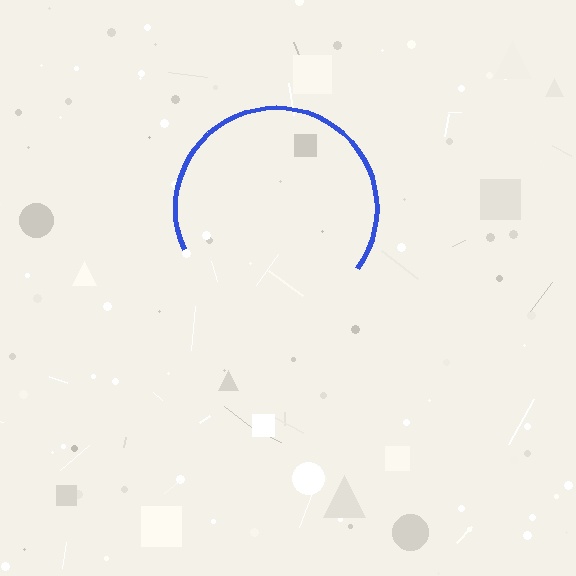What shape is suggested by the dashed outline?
The dashed outline suggests a circle.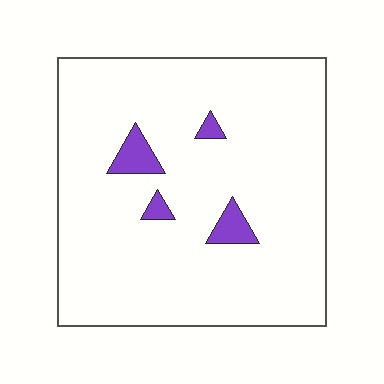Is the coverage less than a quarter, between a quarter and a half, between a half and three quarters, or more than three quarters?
Less than a quarter.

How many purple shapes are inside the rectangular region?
4.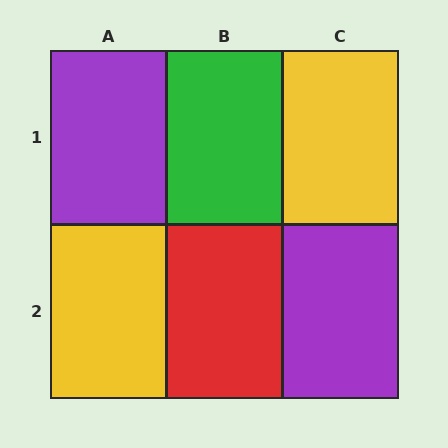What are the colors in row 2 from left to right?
Yellow, red, purple.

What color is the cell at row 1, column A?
Purple.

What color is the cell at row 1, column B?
Green.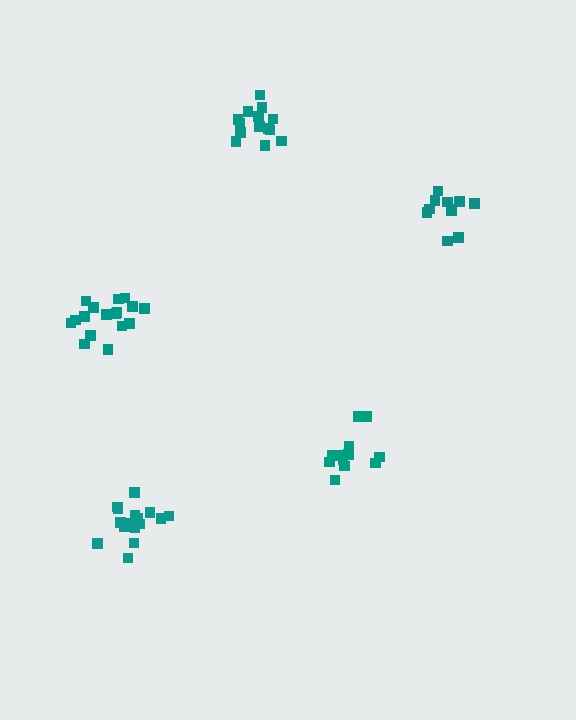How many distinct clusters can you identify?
There are 5 distinct clusters.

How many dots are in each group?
Group 1: 12 dots, Group 2: 11 dots, Group 3: 14 dots, Group 4: 16 dots, Group 5: 17 dots (70 total).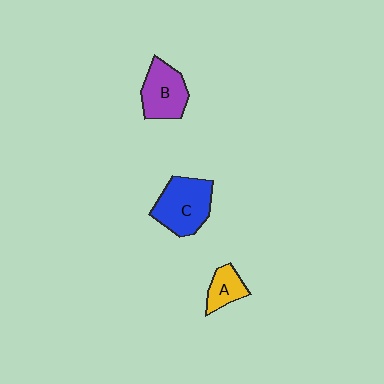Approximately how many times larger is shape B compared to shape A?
Approximately 1.7 times.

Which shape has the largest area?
Shape C (blue).